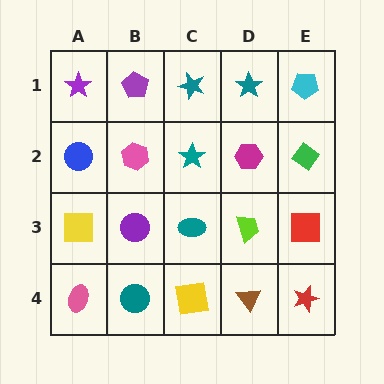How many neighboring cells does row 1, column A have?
2.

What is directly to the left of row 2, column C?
A pink hexagon.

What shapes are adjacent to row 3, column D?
A magenta hexagon (row 2, column D), a brown triangle (row 4, column D), a teal ellipse (row 3, column C), a red square (row 3, column E).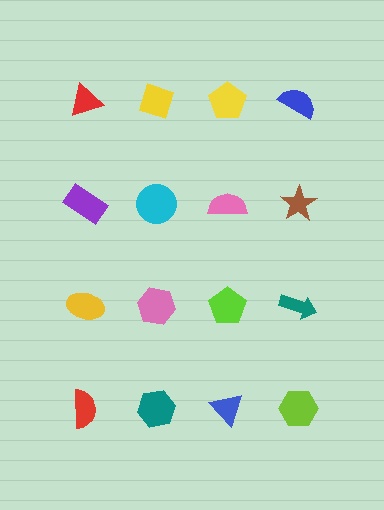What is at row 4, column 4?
A lime hexagon.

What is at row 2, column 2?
A cyan circle.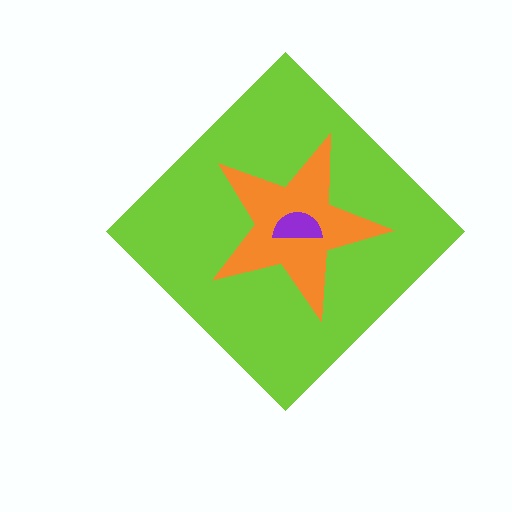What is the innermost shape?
The purple semicircle.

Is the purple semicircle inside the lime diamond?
Yes.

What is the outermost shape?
The lime diamond.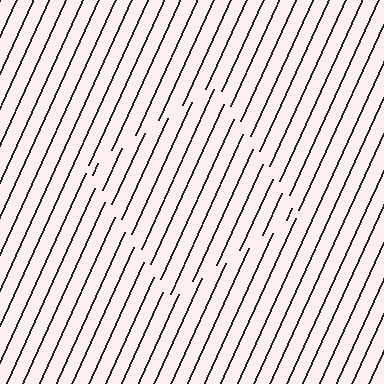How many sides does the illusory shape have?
4 sides — the line-ends trace a square.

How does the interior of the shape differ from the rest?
The interior of the shape contains the same grating, shifted by half a period — the contour is defined by the phase discontinuity where line-ends from the inner and outer gratings abut.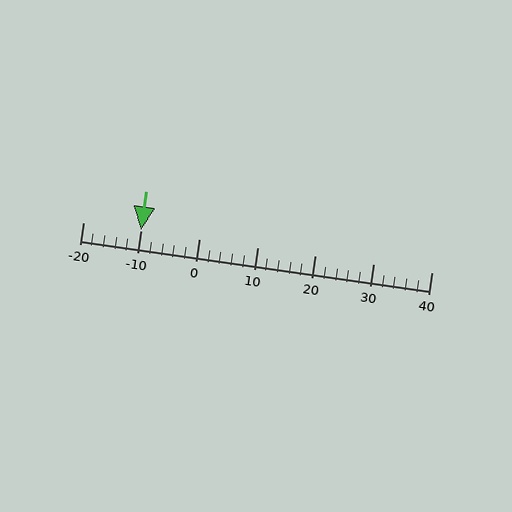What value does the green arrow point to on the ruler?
The green arrow points to approximately -10.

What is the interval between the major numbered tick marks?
The major tick marks are spaced 10 units apart.